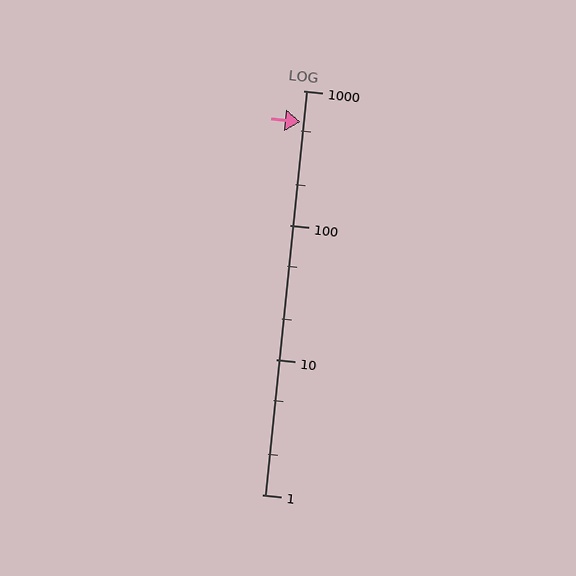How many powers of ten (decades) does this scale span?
The scale spans 3 decades, from 1 to 1000.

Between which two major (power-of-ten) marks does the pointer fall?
The pointer is between 100 and 1000.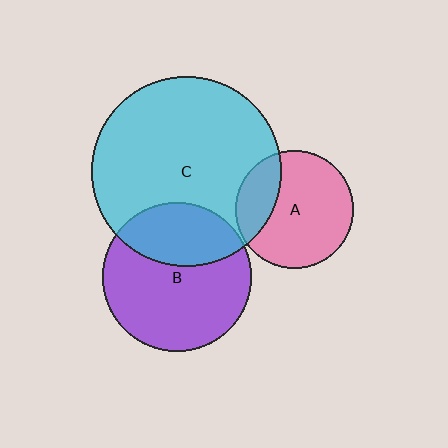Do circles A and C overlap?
Yes.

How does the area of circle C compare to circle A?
Approximately 2.6 times.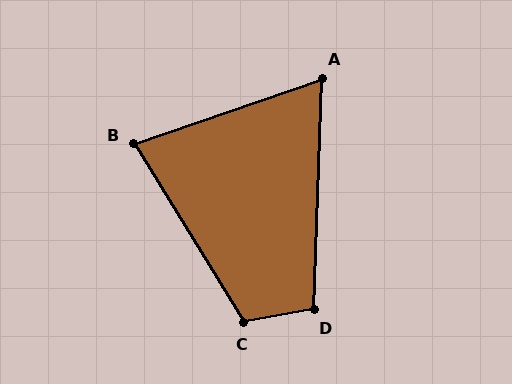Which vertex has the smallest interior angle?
A, at approximately 69 degrees.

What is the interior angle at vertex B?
Approximately 77 degrees (acute).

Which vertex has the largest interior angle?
C, at approximately 111 degrees.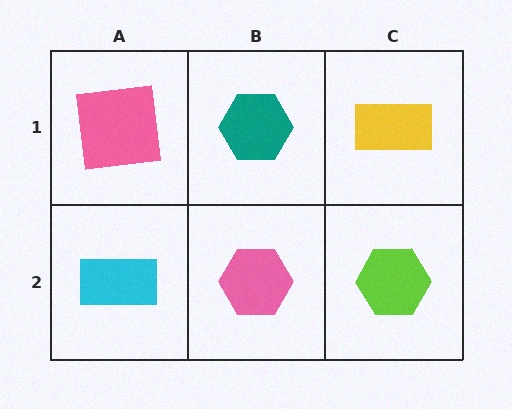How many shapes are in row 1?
3 shapes.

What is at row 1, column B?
A teal hexagon.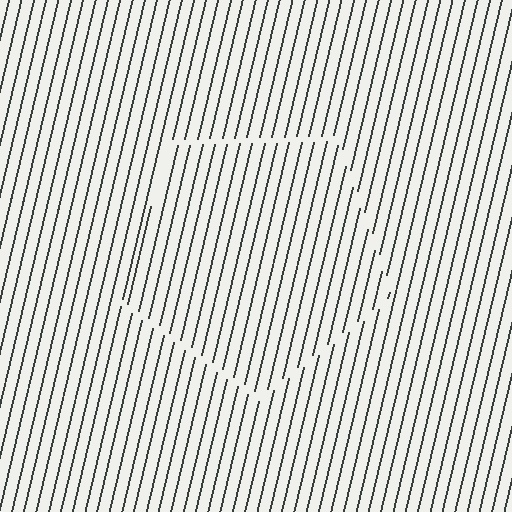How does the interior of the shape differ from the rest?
The interior of the shape contains the same grating, shifted by half a period — the contour is defined by the phase discontinuity where line-ends from the inner and outer gratings abut.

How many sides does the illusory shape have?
5 sides — the line-ends trace a pentagon.